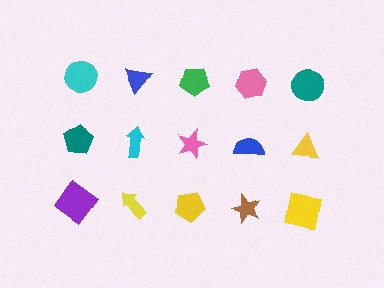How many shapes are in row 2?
5 shapes.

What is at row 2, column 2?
A cyan arrow.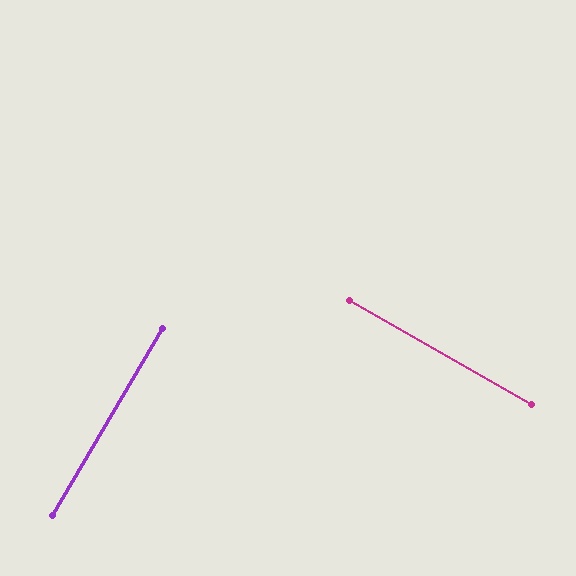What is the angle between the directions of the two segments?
Approximately 89 degrees.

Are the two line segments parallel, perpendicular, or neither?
Perpendicular — they meet at approximately 89°.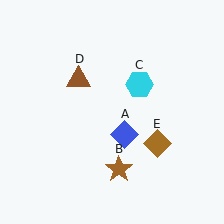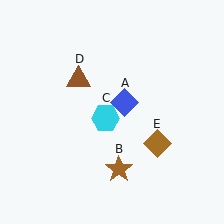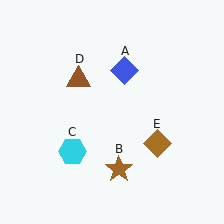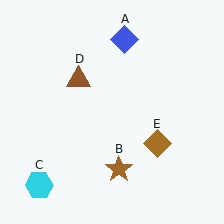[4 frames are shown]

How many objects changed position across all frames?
2 objects changed position: blue diamond (object A), cyan hexagon (object C).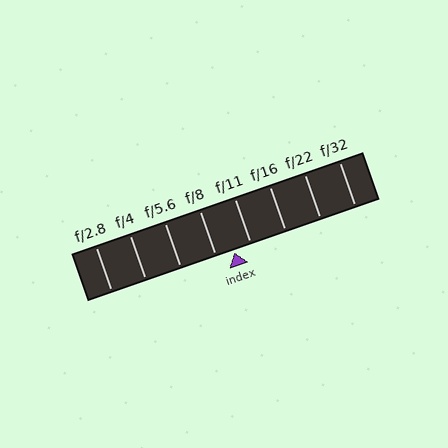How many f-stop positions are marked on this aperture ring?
There are 8 f-stop positions marked.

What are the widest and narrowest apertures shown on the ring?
The widest aperture shown is f/2.8 and the narrowest is f/32.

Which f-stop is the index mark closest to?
The index mark is closest to f/11.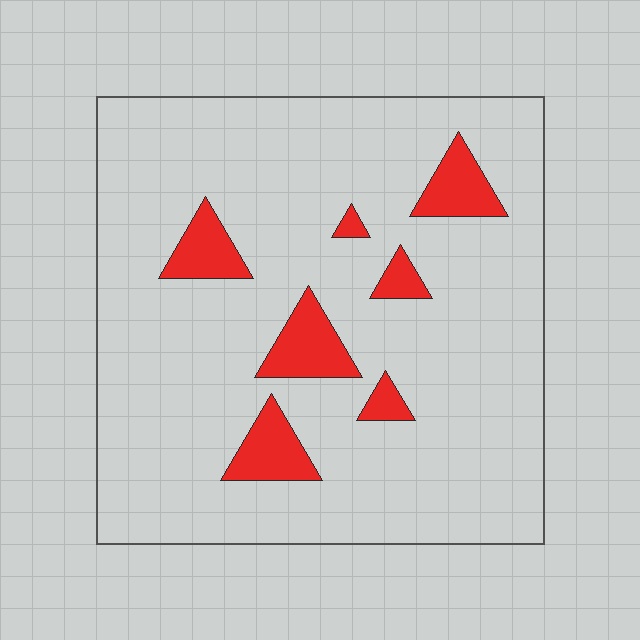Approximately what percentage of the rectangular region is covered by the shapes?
Approximately 10%.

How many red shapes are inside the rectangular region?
7.